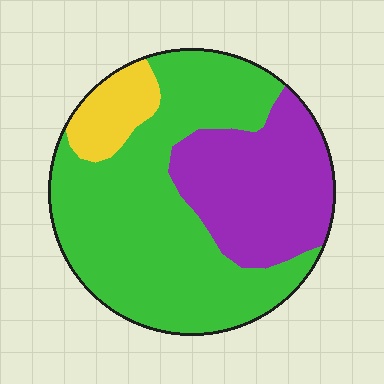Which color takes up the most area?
Green, at roughly 60%.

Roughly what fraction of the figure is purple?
Purple covers roughly 30% of the figure.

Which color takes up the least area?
Yellow, at roughly 10%.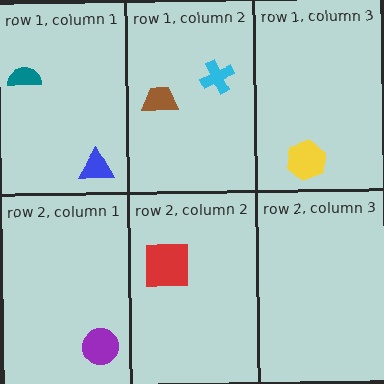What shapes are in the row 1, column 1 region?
The blue triangle, the teal semicircle.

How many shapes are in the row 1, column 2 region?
2.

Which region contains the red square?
The row 2, column 2 region.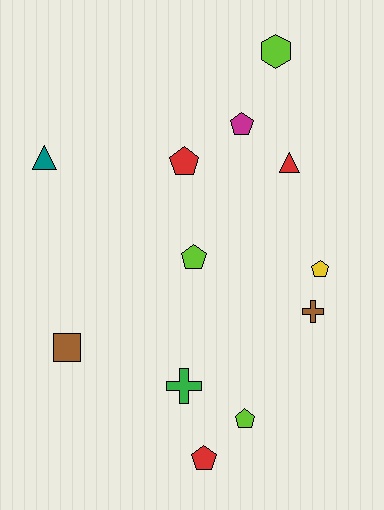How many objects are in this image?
There are 12 objects.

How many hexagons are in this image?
There is 1 hexagon.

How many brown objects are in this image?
There are 2 brown objects.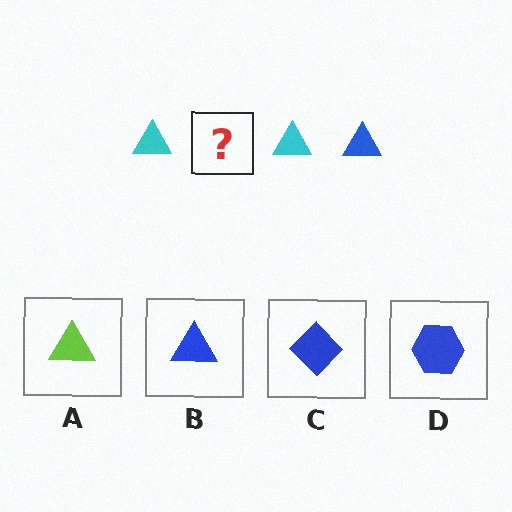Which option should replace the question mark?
Option B.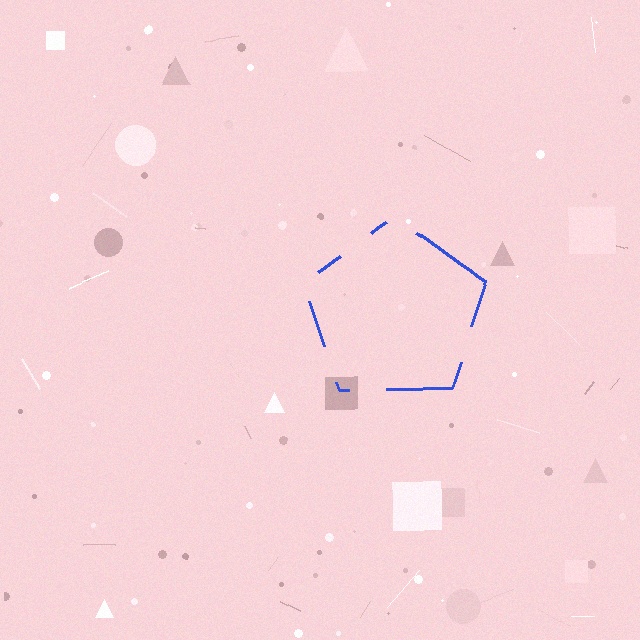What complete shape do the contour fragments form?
The contour fragments form a pentagon.